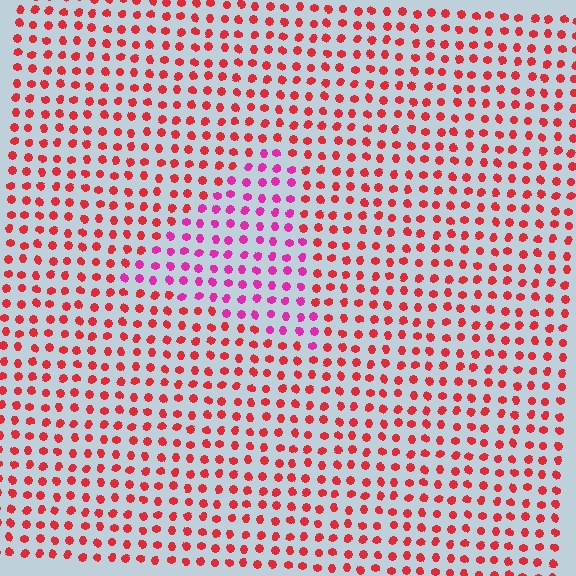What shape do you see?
I see a triangle.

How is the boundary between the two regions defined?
The boundary is defined purely by a slight shift in hue (about 39 degrees). Spacing, size, and orientation are identical on both sides.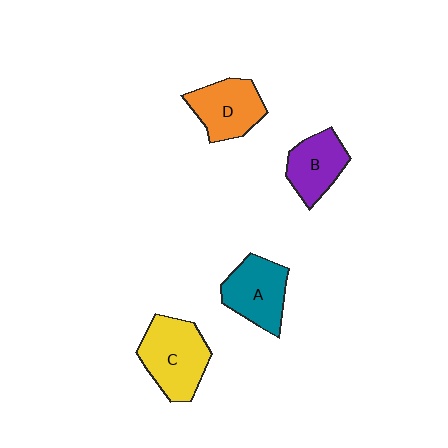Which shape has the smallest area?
Shape B (purple).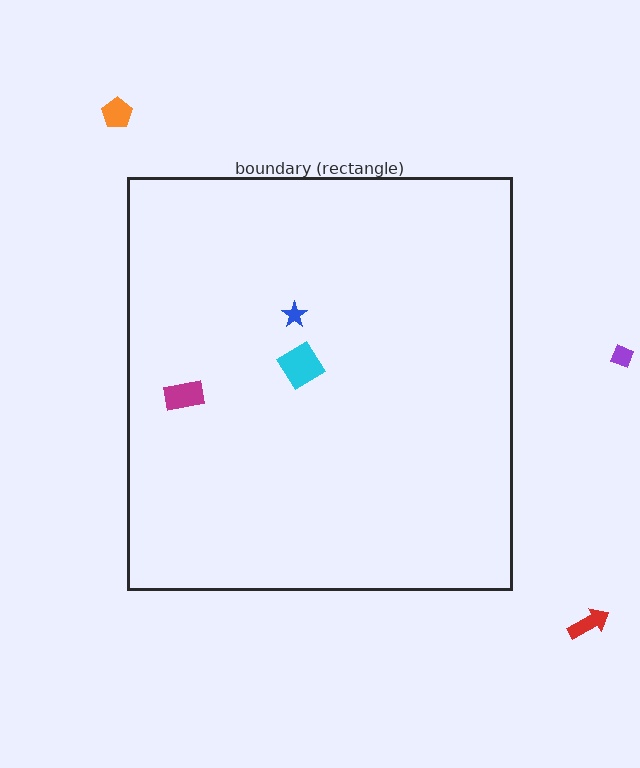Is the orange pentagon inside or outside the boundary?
Outside.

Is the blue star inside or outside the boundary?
Inside.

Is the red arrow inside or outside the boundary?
Outside.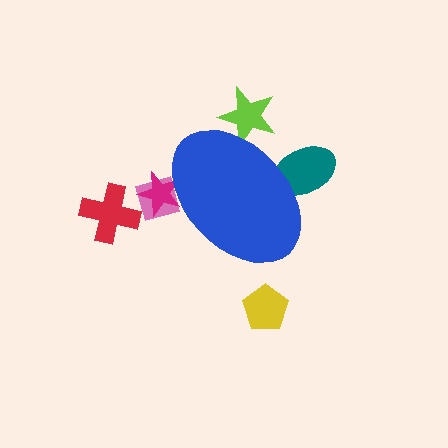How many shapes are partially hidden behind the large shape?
4 shapes are partially hidden.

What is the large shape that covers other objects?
A blue ellipse.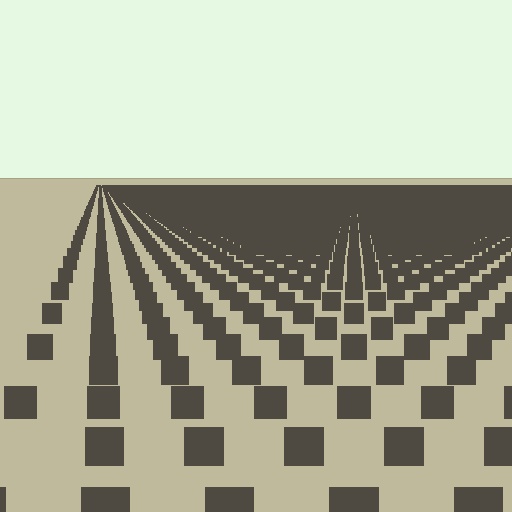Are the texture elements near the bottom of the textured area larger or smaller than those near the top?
Larger. Near the bottom, elements are closer to the viewer and appear at a bigger on-screen size.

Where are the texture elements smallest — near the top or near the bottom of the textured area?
Near the top.